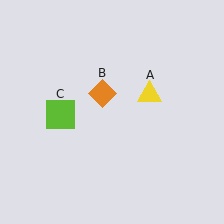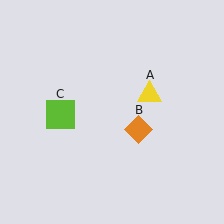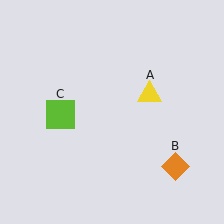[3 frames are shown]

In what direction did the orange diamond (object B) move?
The orange diamond (object B) moved down and to the right.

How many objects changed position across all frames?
1 object changed position: orange diamond (object B).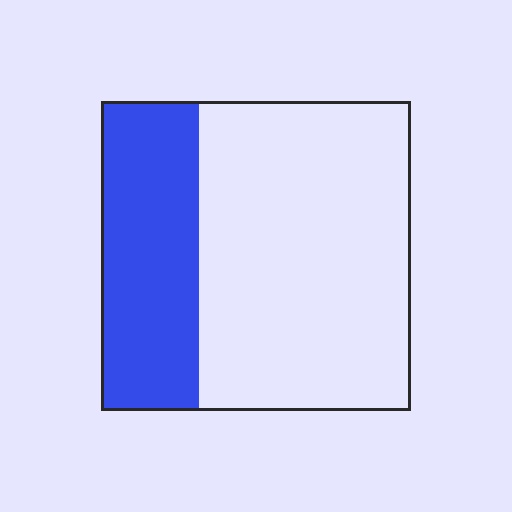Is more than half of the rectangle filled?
No.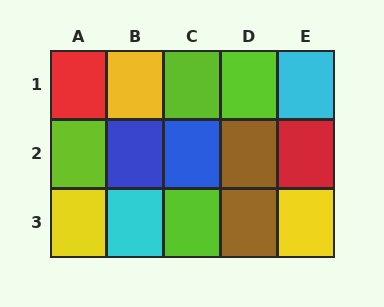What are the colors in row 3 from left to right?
Yellow, cyan, lime, brown, yellow.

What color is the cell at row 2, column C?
Blue.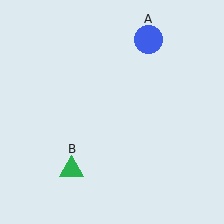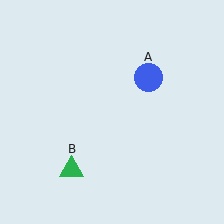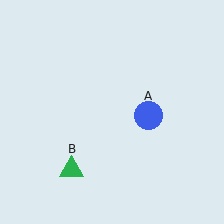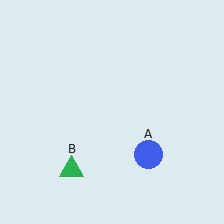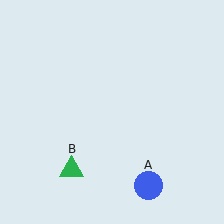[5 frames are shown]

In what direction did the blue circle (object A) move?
The blue circle (object A) moved down.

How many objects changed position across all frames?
1 object changed position: blue circle (object A).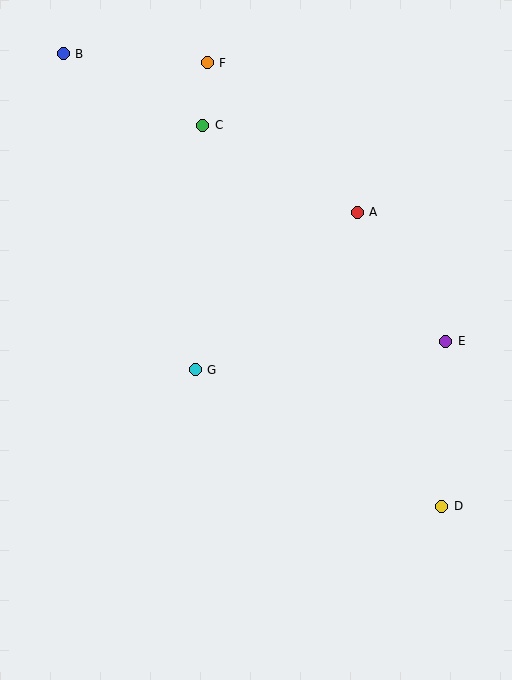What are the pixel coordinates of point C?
Point C is at (203, 125).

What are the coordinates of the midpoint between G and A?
The midpoint between G and A is at (276, 291).